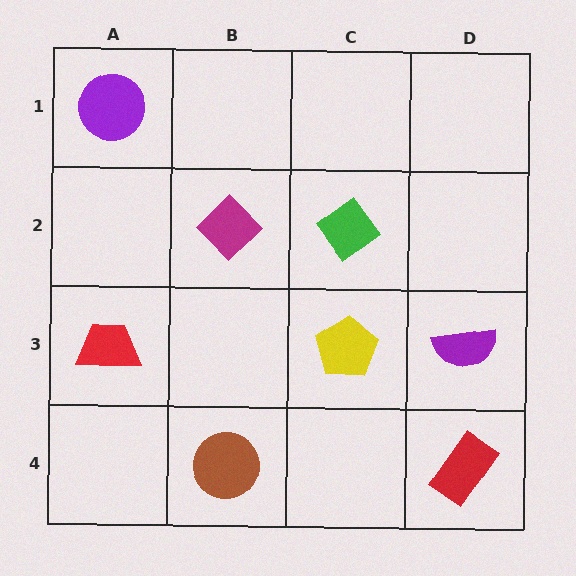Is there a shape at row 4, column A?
No, that cell is empty.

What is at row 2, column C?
A green diamond.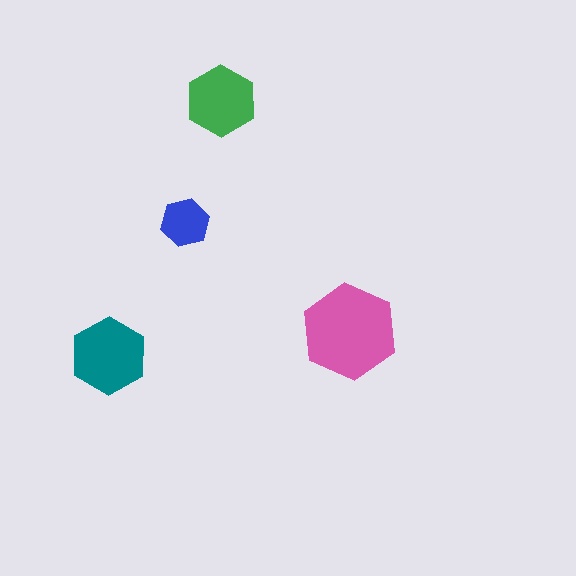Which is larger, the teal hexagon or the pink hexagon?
The pink one.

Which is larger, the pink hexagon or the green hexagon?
The pink one.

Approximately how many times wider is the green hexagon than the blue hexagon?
About 1.5 times wider.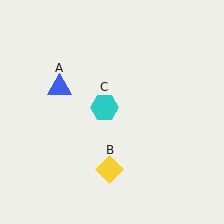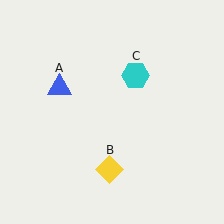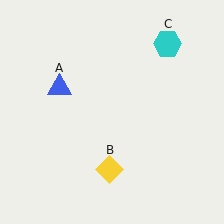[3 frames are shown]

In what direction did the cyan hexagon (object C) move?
The cyan hexagon (object C) moved up and to the right.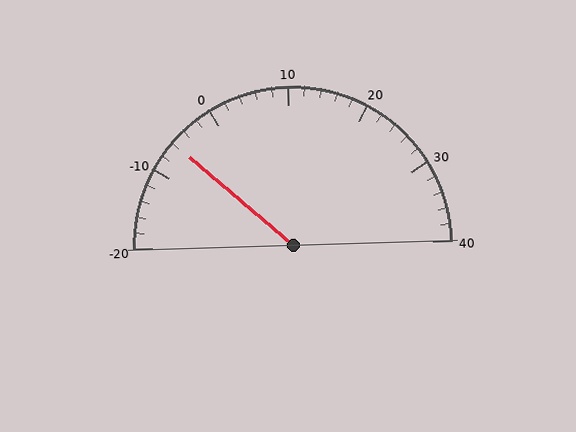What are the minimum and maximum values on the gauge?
The gauge ranges from -20 to 40.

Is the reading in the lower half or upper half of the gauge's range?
The reading is in the lower half of the range (-20 to 40).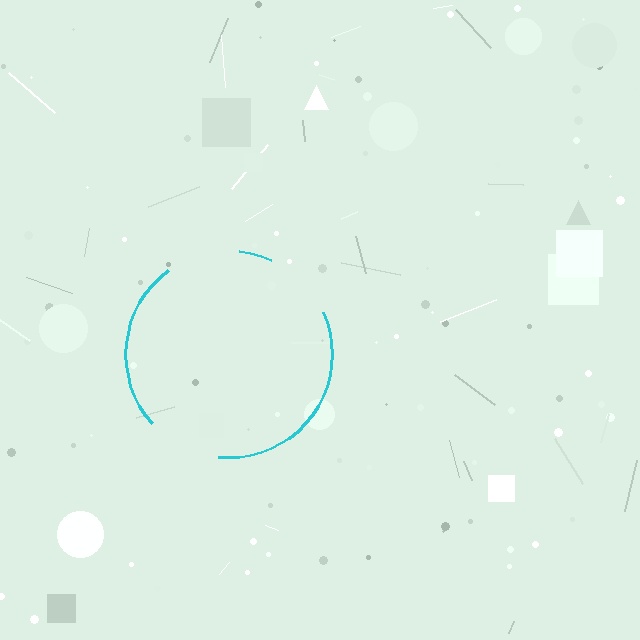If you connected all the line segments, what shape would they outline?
They would outline a circle.